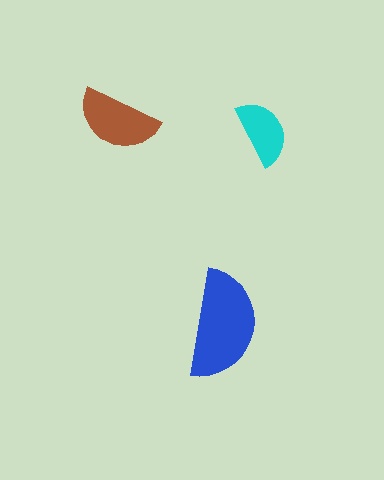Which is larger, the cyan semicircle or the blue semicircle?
The blue one.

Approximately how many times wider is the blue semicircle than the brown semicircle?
About 1.5 times wider.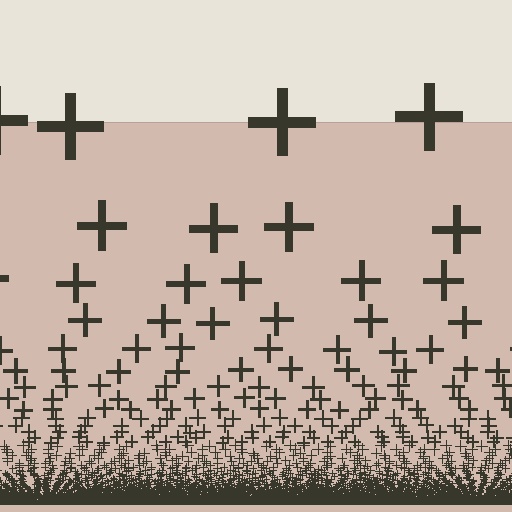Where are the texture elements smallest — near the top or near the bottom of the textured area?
Near the bottom.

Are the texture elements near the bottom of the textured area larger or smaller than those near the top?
Smaller. The gradient is inverted — elements near the bottom are smaller and denser.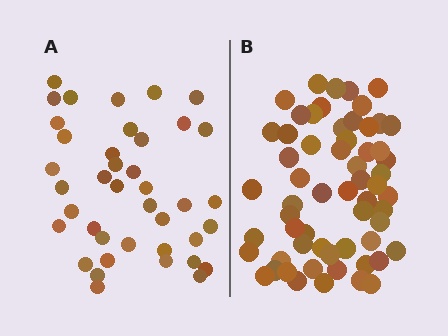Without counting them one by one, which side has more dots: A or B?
Region B (the right region) has more dots.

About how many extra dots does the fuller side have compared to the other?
Region B has approximately 20 more dots than region A.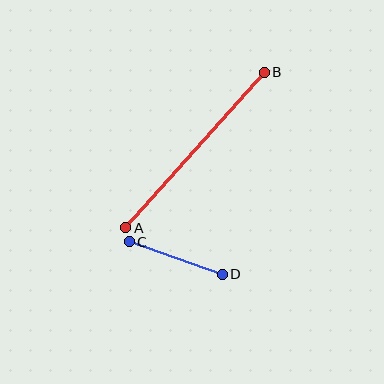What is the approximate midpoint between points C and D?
The midpoint is at approximately (176, 258) pixels.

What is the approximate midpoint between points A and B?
The midpoint is at approximately (195, 150) pixels.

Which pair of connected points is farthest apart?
Points A and B are farthest apart.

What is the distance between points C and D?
The distance is approximately 98 pixels.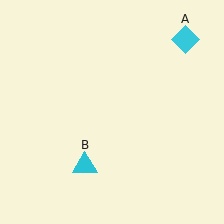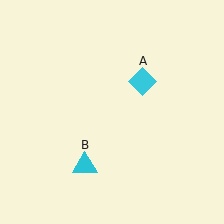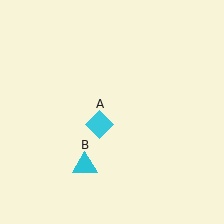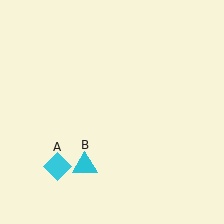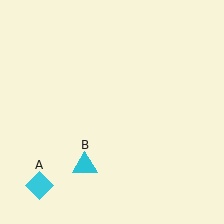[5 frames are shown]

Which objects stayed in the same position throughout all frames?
Cyan triangle (object B) remained stationary.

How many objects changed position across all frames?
1 object changed position: cyan diamond (object A).